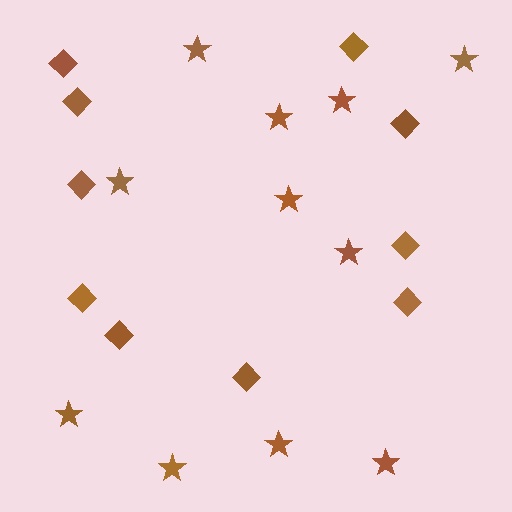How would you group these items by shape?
There are 2 groups: one group of diamonds (10) and one group of stars (11).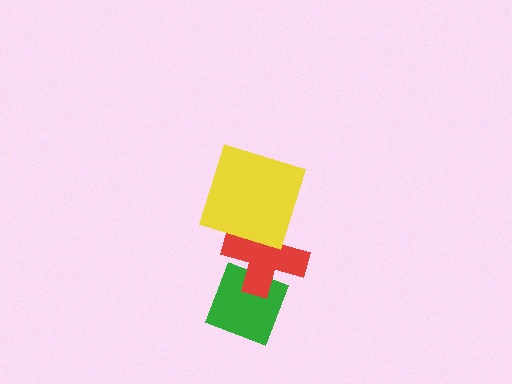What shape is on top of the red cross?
The yellow square is on top of the red cross.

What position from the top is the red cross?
The red cross is 2nd from the top.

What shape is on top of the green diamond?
The red cross is on top of the green diamond.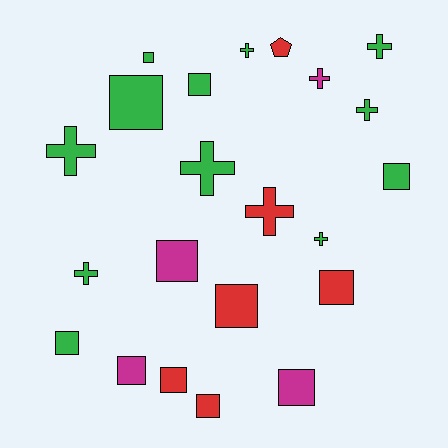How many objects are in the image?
There are 22 objects.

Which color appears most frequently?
Green, with 12 objects.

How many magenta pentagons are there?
There are no magenta pentagons.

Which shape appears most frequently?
Square, with 12 objects.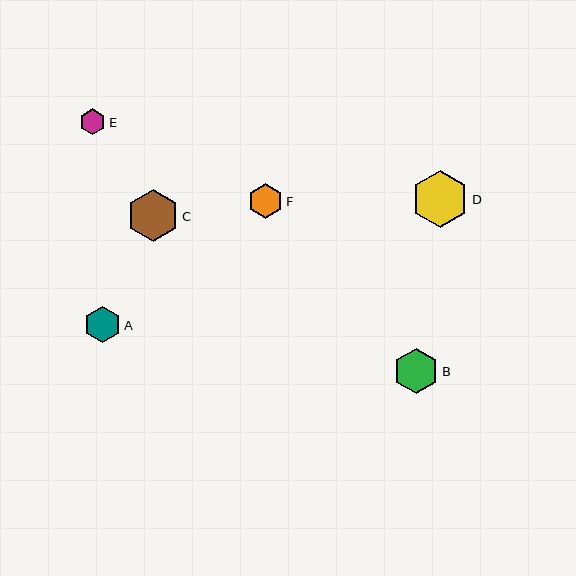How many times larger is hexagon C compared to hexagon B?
Hexagon C is approximately 1.2 times the size of hexagon B.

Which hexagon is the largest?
Hexagon D is the largest with a size of approximately 57 pixels.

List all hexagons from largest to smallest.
From largest to smallest: D, C, B, A, F, E.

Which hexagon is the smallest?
Hexagon E is the smallest with a size of approximately 26 pixels.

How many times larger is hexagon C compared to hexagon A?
Hexagon C is approximately 1.4 times the size of hexagon A.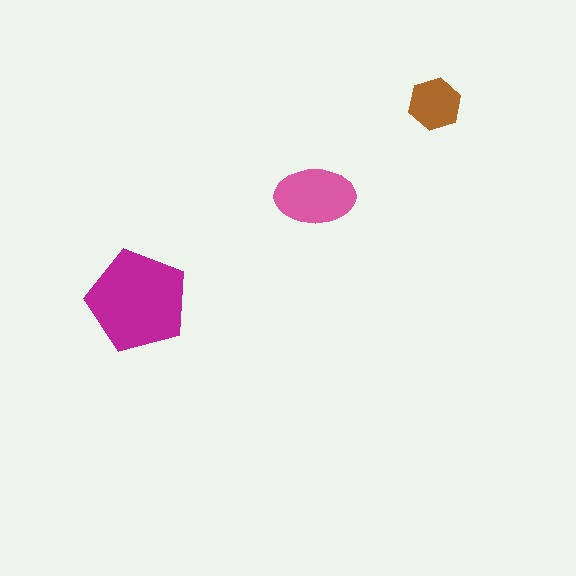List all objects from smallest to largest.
The brown hexagon, the pink ellipse, the magenta pentagon.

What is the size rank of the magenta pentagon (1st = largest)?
1st.